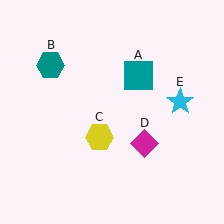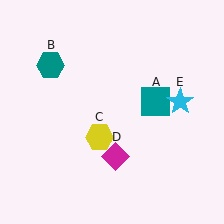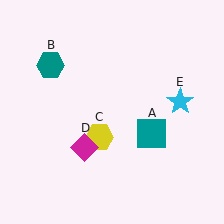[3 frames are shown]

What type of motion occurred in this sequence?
The teal square (object A), magenta diamond (object D) rotated clockwise around the center of the scene.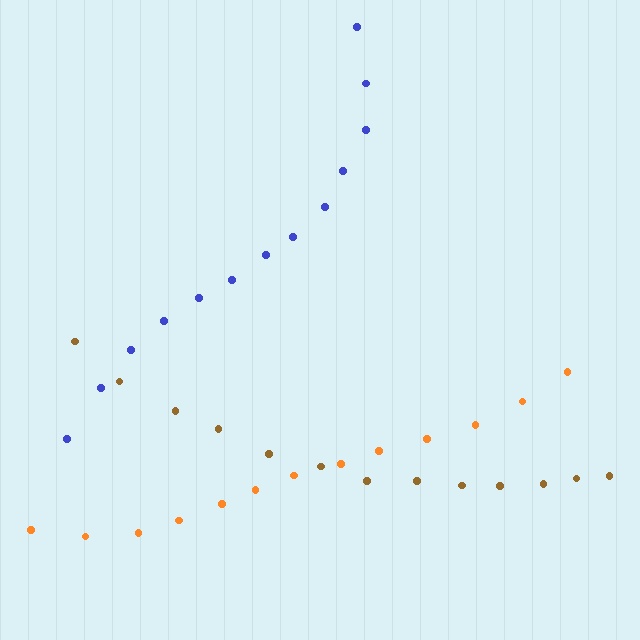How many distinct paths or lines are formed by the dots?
There are 3 distinct paths.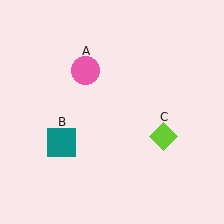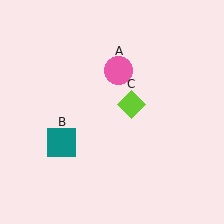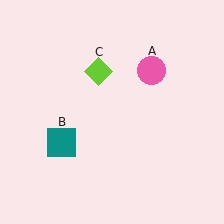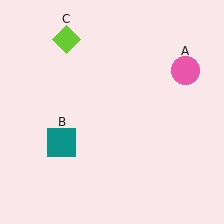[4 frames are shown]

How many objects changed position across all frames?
2 objects changed position: pink circle (object A), lime diamond (object C).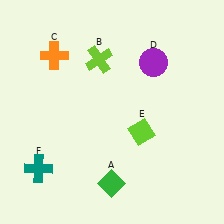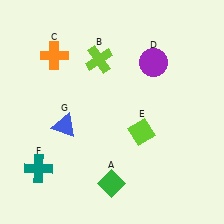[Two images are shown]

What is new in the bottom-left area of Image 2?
A blue triangle (G) was added in the bottom-left area of Image 2.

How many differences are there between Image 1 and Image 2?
There is 1 difference between the two images.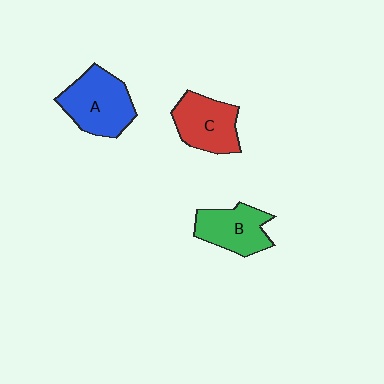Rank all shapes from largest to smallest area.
From largest to smallest: A (blue), C (red), B (green).